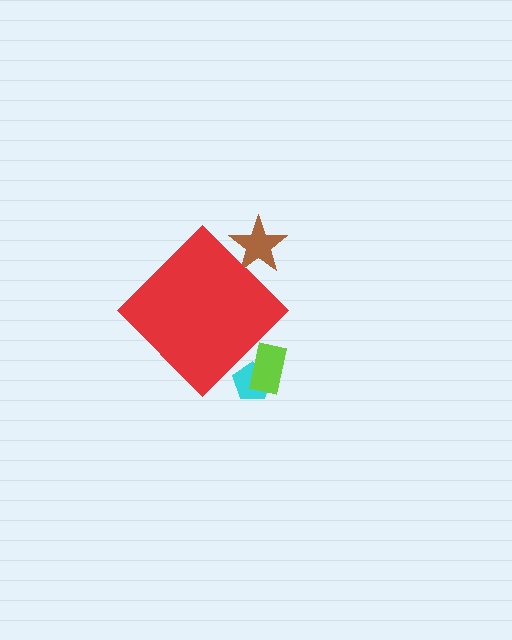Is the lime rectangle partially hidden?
Yes, the lime rectangle is partially hidden behind the red diamond.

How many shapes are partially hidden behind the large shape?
3 shapes are partially hidden.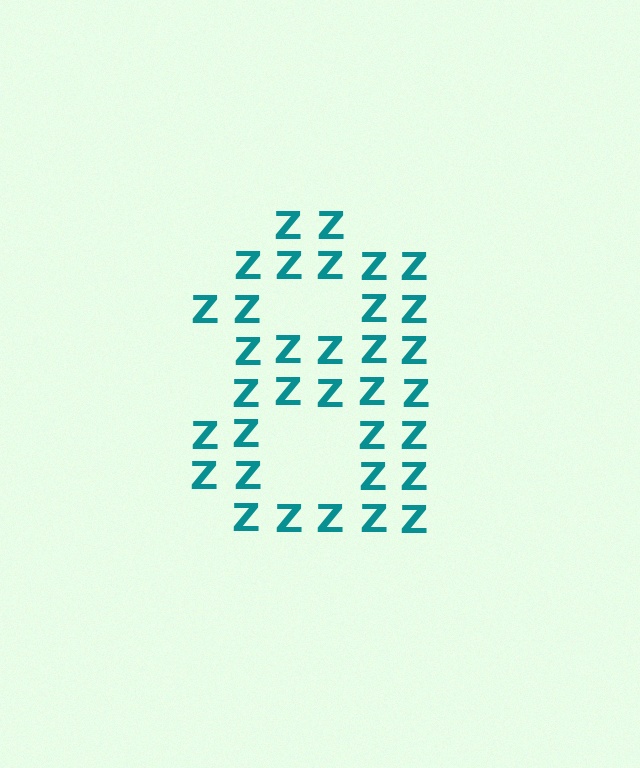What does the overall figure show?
The overall figure shows the digit 8.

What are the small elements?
The small elements are letter Z's.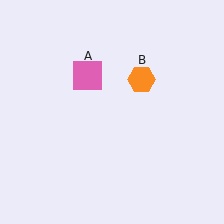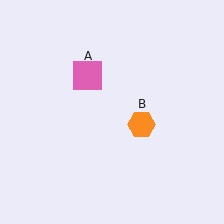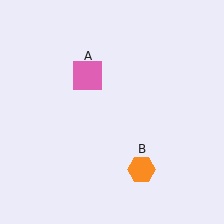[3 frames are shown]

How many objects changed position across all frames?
1 object changed position: orange hexagon (object B).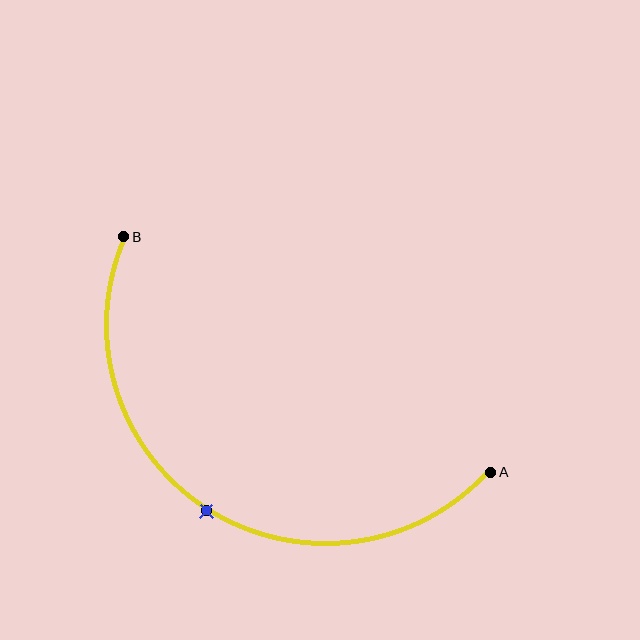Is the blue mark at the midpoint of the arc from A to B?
Yes. The blue mark lies on the arc at equal arc-length from both A and B — it is the arc midpoint.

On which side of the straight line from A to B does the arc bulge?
The arc bulges below the straight line connecting A and B.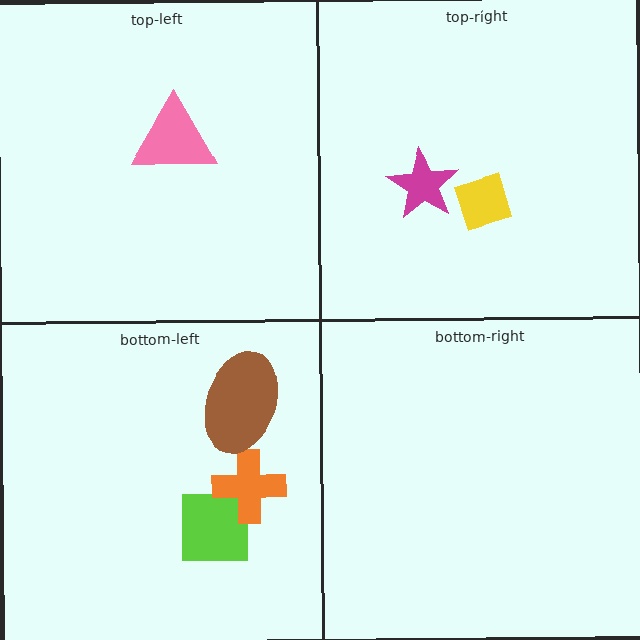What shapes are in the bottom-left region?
The lime square, the orange cross, the brown ellipse.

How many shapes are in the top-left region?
1.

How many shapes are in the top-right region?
2.